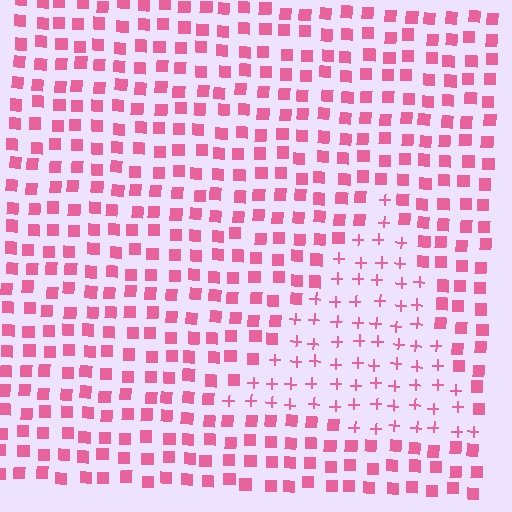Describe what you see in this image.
The image is filled with small pink elements arranged in a uniform grid. A triangle-shaped region contains plus signs, while the surrounding area contains squares. The boundary is defined purely by the change in element shape.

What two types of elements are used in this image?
The image uses plus signs inside the triangle region and squares outside it.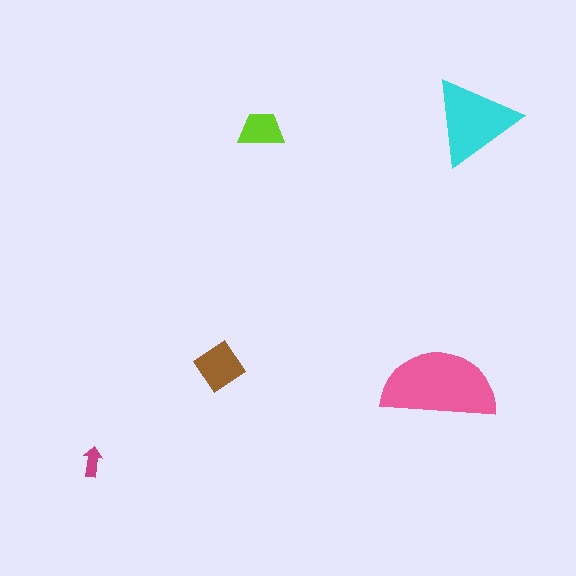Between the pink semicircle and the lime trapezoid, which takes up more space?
The pink semicircle.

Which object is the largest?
The pink semicircle.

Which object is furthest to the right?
The cyan triangle is rightmost.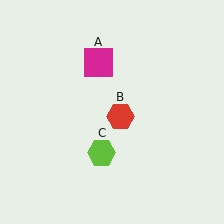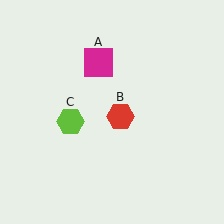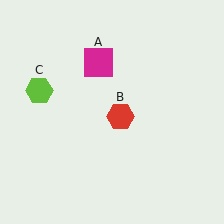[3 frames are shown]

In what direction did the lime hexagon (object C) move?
The lime hexagon (object C) moved up and to the left.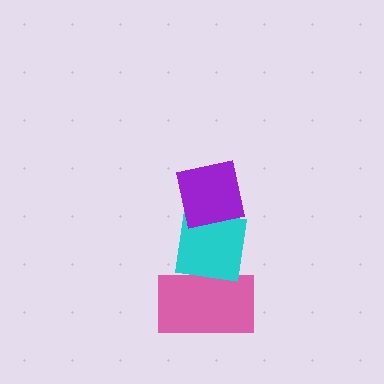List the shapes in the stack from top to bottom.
From top to bottom: the purple square, the cyan square, the pink rectangle.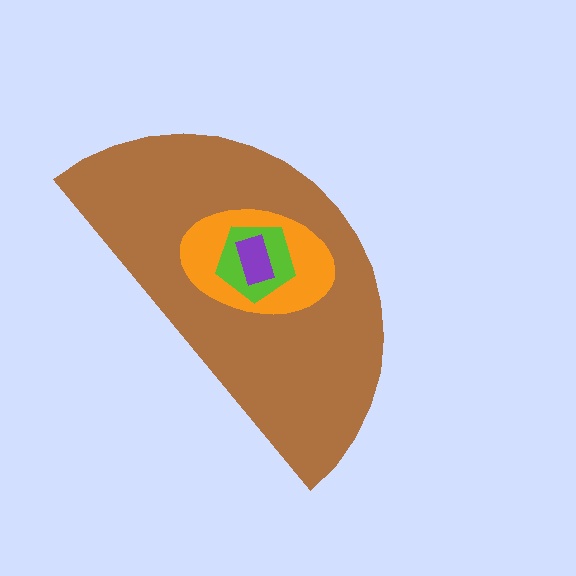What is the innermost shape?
The purple rectangle.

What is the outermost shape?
The brown semicircle.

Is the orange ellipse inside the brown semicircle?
Yes.